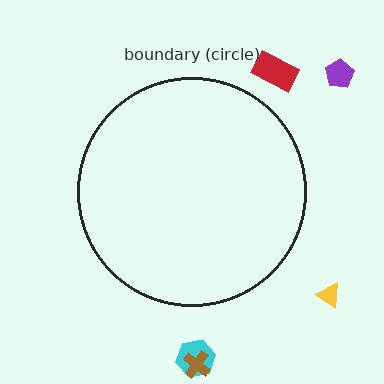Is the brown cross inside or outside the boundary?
Outside.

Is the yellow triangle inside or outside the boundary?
Outside.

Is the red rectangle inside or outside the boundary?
Outside.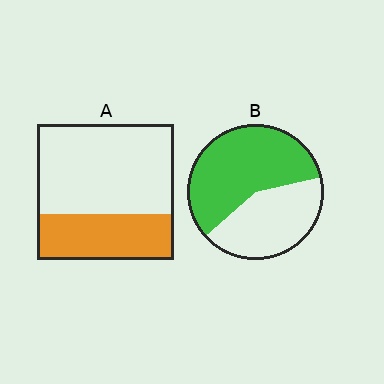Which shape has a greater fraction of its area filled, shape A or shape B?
Shape B.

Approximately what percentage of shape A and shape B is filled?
A is approximately 35% and B is approximately 60%.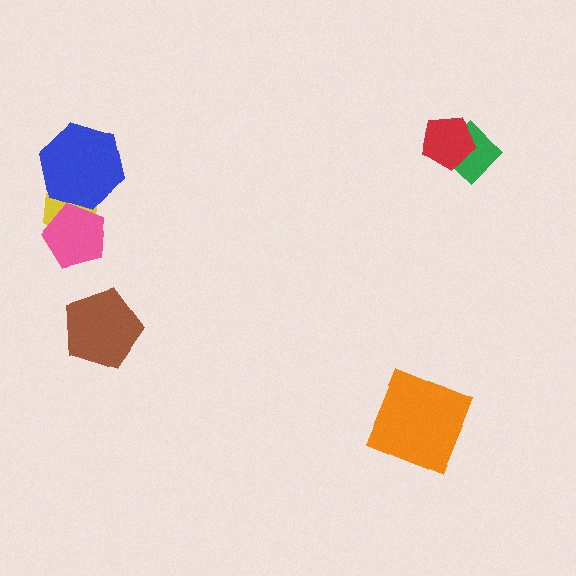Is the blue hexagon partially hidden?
No, no other shape covers it.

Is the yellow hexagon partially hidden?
Yes, it is partially covered by another shape.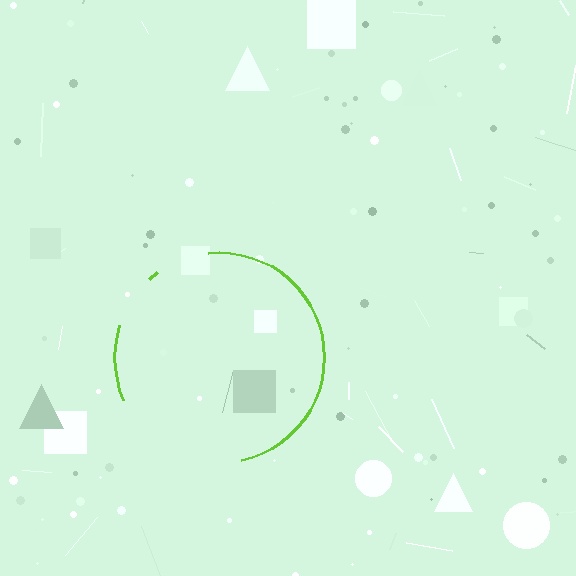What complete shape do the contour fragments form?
The contour fragments form a circle.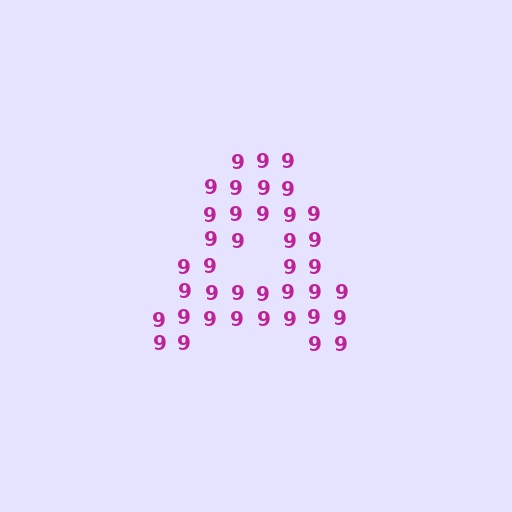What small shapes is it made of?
It is made of small digit 9's.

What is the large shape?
The large shape is the letter A.